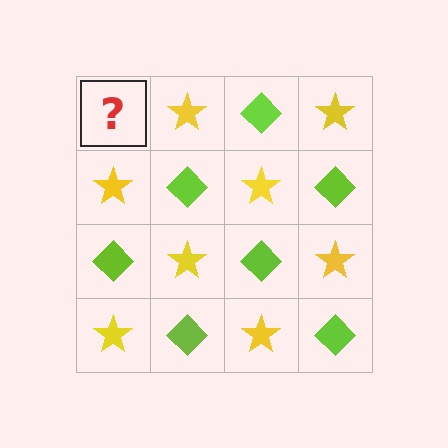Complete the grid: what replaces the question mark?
The question mark should be replaced with a lime diamond.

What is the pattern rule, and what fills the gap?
The rule is that it alternates lime diamond and yellow star in a checkerboard pattern. The gap should be filled with a lime diamond.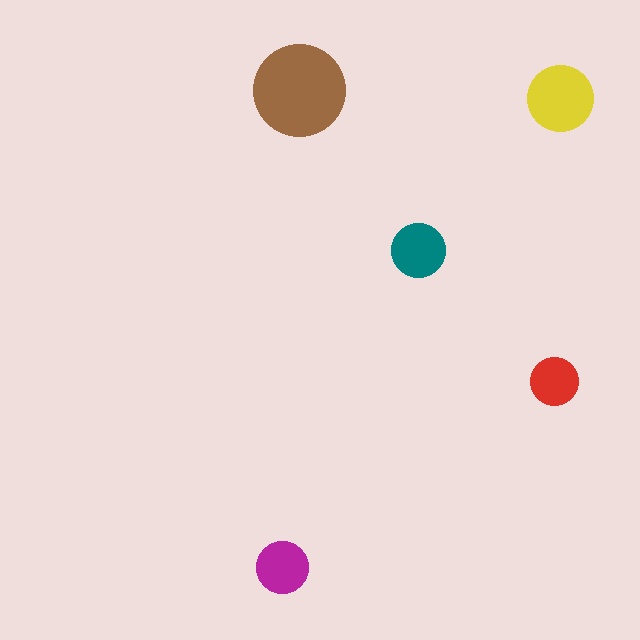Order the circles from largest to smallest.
the brown one, the yellow one, the teal one, the magenta one, the red one.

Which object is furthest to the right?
The yellow circle is rightmost.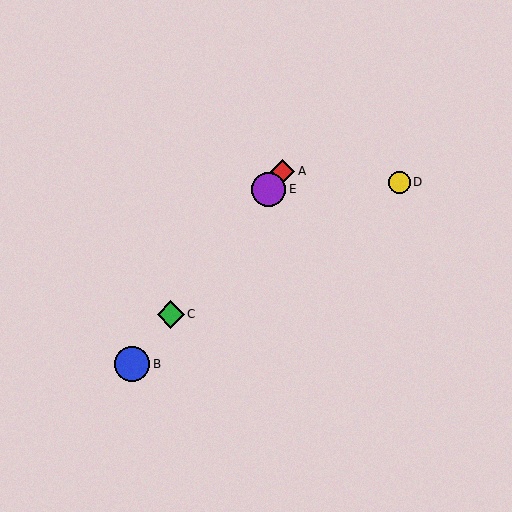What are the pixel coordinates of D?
Object D is at (399, 182).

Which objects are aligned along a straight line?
Objects A, B, C, E are aligned along a straight line.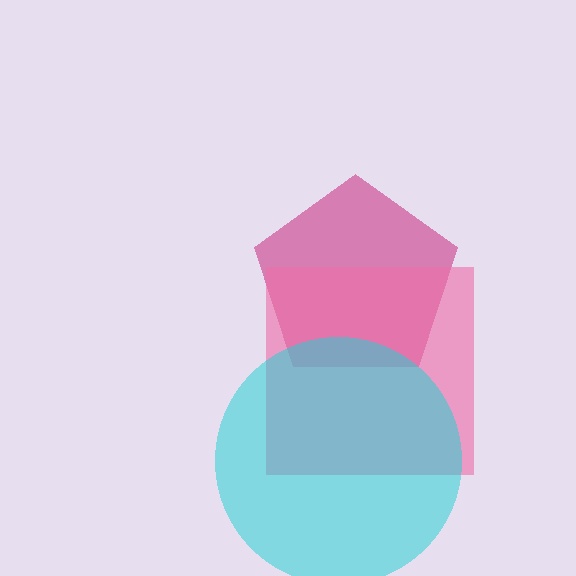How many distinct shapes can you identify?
There are 3 distinct shapes: a magenta pentagon, a pink square, a cyan circle.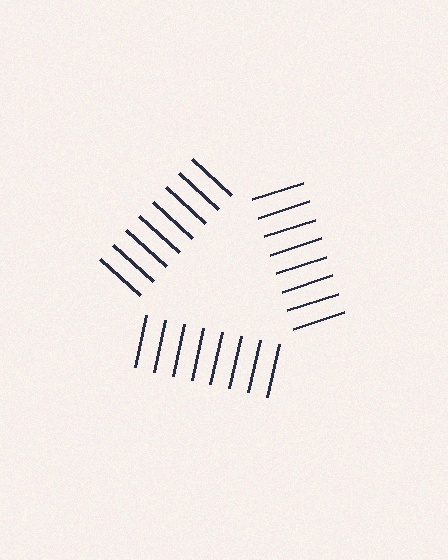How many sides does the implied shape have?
3 sides — the line-ends trace a triangle.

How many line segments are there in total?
24 — 8 along each of the 3 edges.